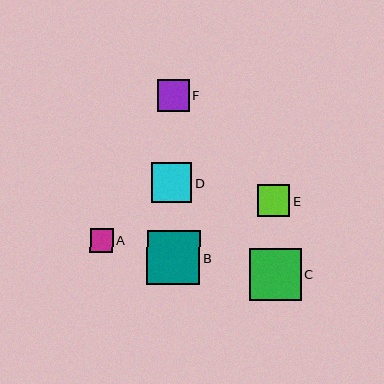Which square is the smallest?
Square A is the smallest with a size of approximately 23 pixels.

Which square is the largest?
Square B is the largest with a size of approximately 54 pixels.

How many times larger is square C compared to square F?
Square C is approximately 1.7 times the size of square F.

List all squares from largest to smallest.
From largest to smallest: B, C, D, E, F, A.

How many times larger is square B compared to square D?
Square B is approximately 1.3 times the size of square D.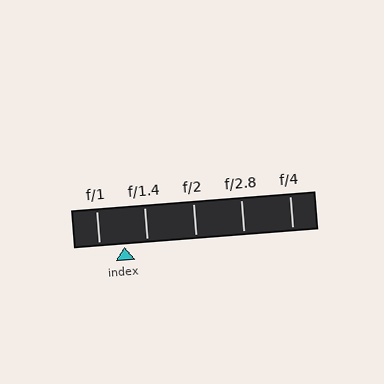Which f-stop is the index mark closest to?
The index mark is closest to f/1.4.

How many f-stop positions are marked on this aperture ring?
There are 5 f-stop positions marked.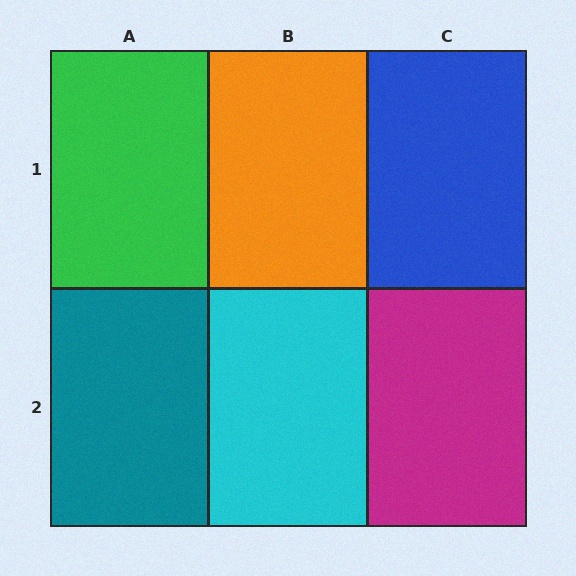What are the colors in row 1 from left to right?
Green, orange, blue.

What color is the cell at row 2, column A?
Teal.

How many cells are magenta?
1 cell is magenta.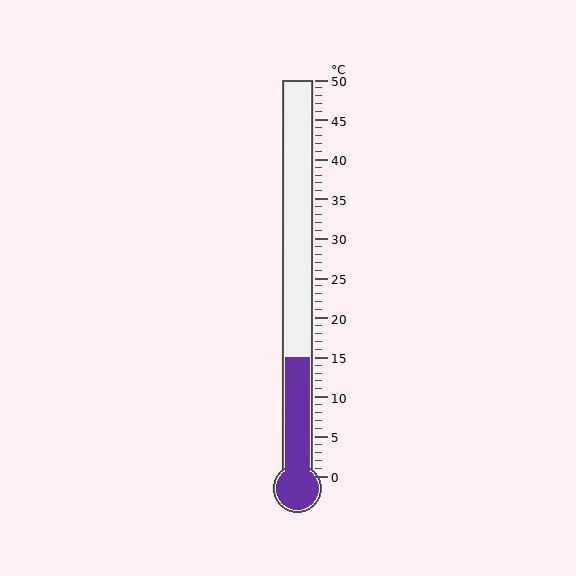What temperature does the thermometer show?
The thermometer shows approximately 15°C.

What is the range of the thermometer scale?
The thermometer scale ranges from 0°C to 50°C.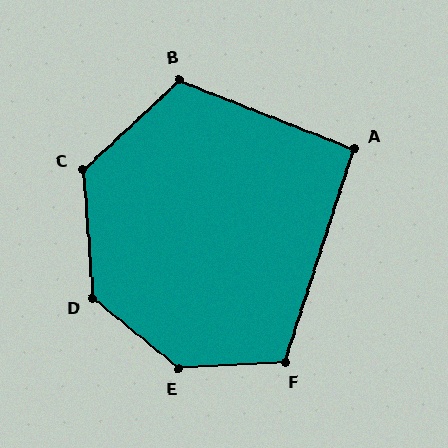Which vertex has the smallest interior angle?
A, at approximately 93 degrees.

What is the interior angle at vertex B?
Approximately 115 degrees (obtuse).